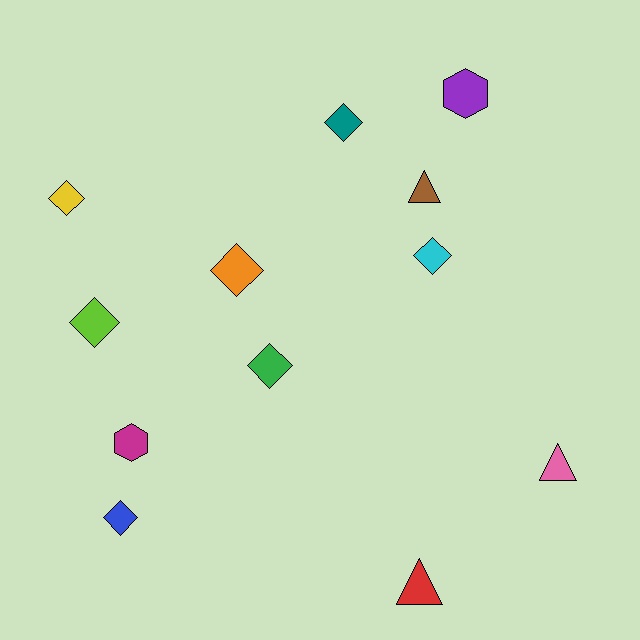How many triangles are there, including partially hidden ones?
There are 3 triangles.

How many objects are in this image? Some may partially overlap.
There are 12 objects.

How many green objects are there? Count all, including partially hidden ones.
There is 1 green object.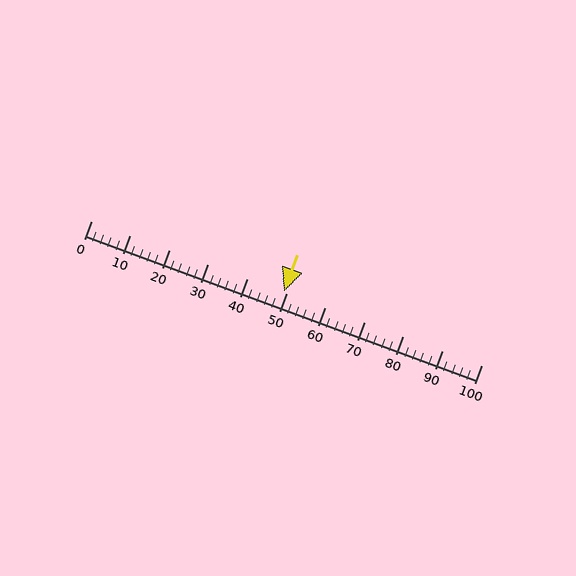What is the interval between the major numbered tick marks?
The major tick marks are spaced 10 units apart.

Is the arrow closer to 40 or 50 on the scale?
The arrow is closer to 50.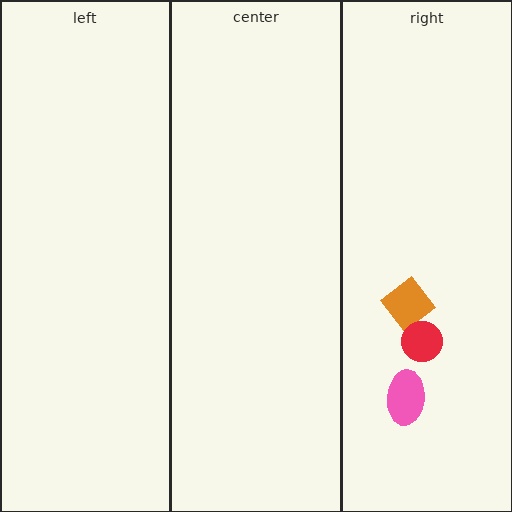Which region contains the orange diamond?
The right region.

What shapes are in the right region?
The pink ellipse, the orange diamond, the red circle.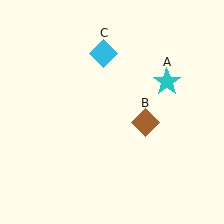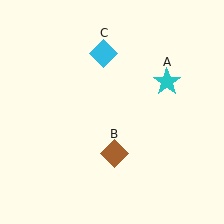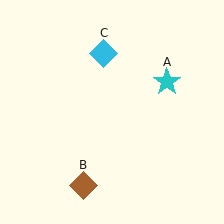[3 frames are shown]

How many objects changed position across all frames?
1 object changed position: brown diamond (object B).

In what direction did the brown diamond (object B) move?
The brown diamond (object B) moved down and to the left.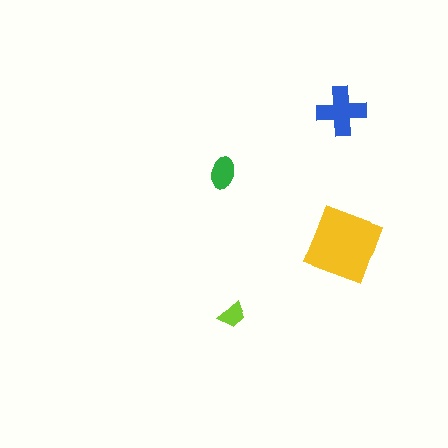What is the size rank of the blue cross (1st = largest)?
2nd.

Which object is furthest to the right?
The yellow square is rightmost.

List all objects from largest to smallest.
The yellow square, the blue cross, the green ellipse, the lime trapezoid.